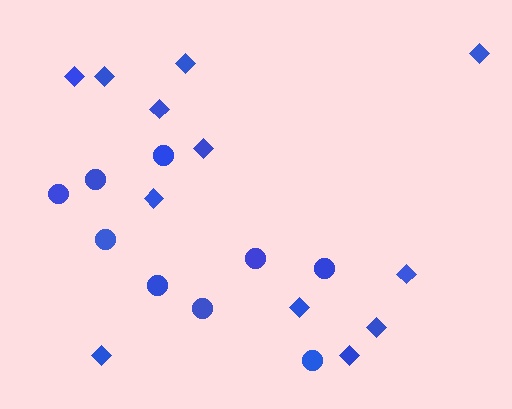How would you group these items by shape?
There are 2 groups: one group of circles (9) and one group of diamonds (12).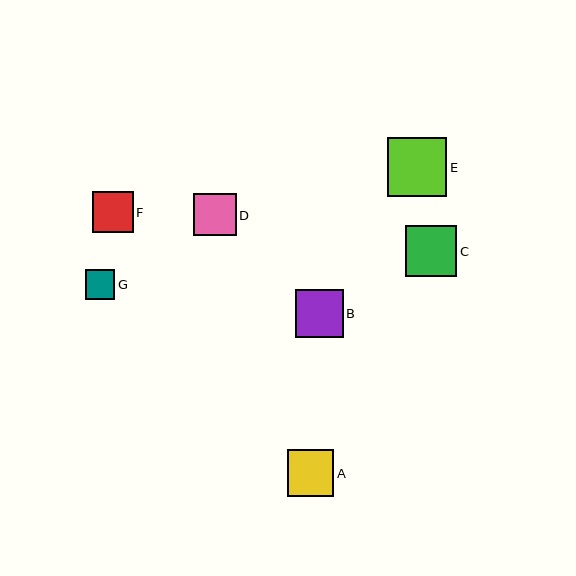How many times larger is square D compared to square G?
Square D is approximately 1.4 times the size of square G.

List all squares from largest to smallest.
From largest to smallest: E, C, B, A, D, F, G.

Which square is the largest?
Square E is the largest with a size of approximately 59 pixels.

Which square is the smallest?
Square G is the smallest with a size of approximately 30 pixels.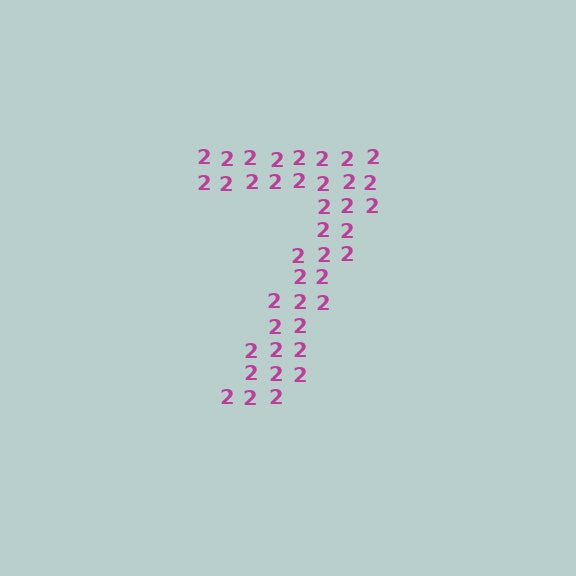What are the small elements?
The small elements are digit 2's.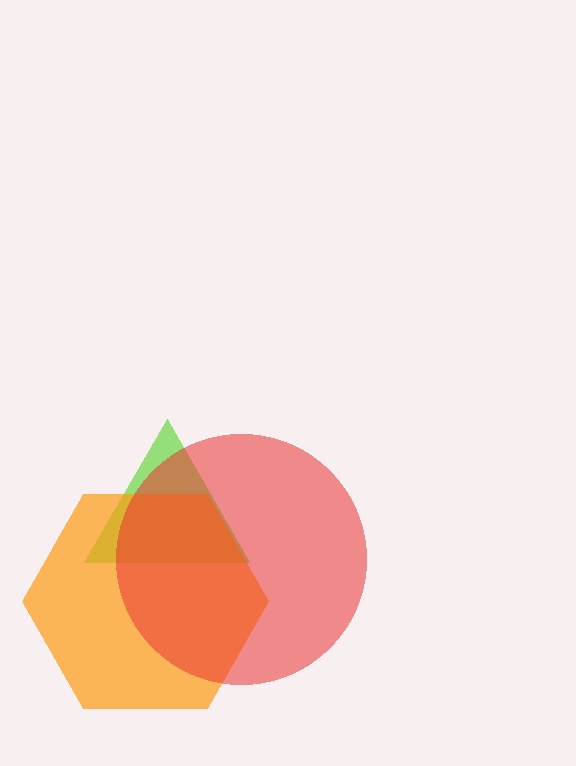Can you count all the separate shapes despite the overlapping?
Yes, there are 3 separate shapes.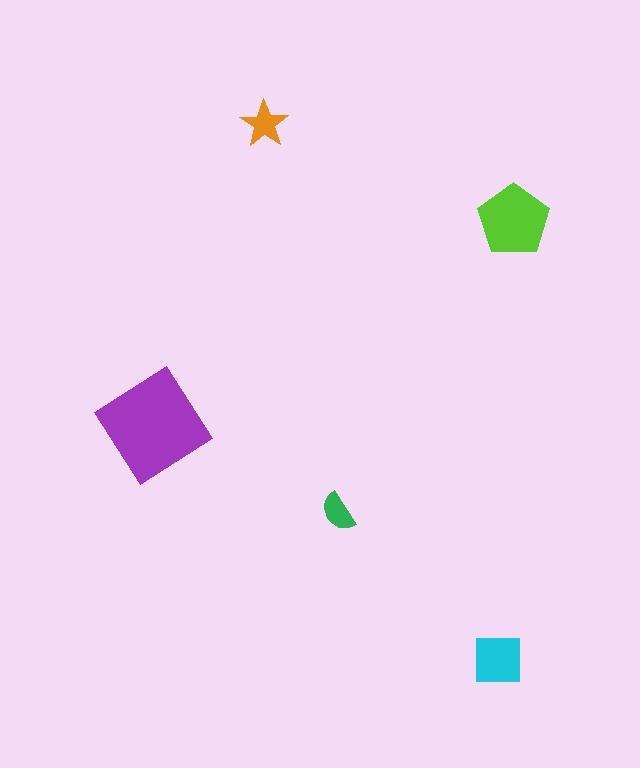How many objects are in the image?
There are 5 objects in the image.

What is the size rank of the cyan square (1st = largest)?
3rd.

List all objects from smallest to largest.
The green semicircle, the orange star, the cyan square, the lime pentagon, the purple diamond.